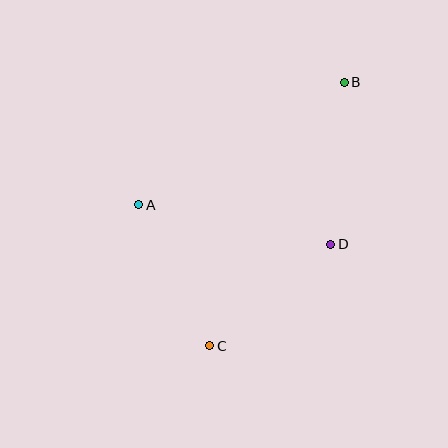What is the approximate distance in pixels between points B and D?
The distance between B and D is approximately 163 pixels.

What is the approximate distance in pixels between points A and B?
The distance between A and B is approximately 240 pixels.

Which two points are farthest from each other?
Points B and C are farthest from each other.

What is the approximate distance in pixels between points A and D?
The distance between A and D is approximately 196 pixels.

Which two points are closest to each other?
Points A and C are closest to each other.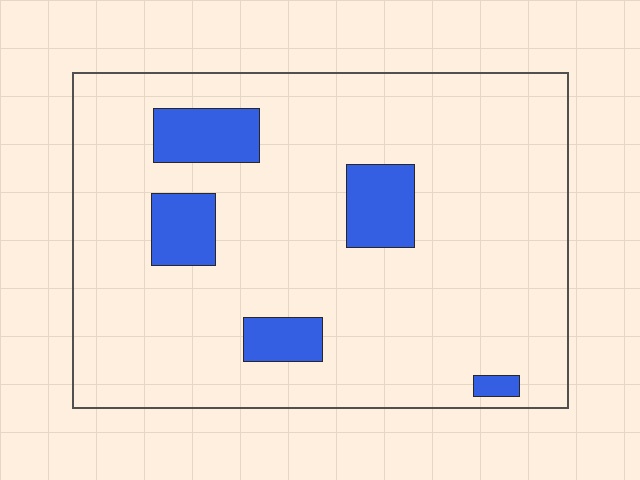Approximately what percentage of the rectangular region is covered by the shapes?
Approximately 15%.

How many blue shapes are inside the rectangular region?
5.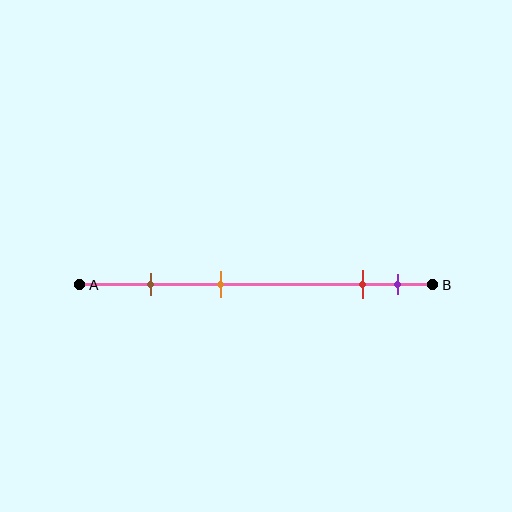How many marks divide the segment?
There are 4 marks dividing the segment.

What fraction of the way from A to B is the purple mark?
The purple mark is approximately 90% (0.9) of the way from A to B.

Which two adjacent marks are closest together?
The red and purple marks are the closest adjacent pair.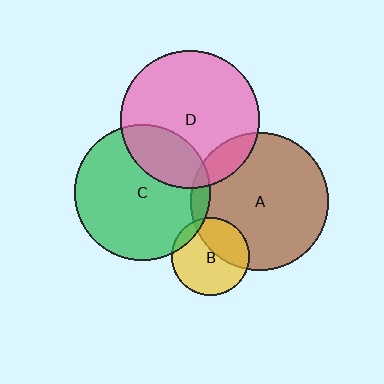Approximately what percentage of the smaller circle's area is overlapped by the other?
Approximately 10%.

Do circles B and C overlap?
Yes.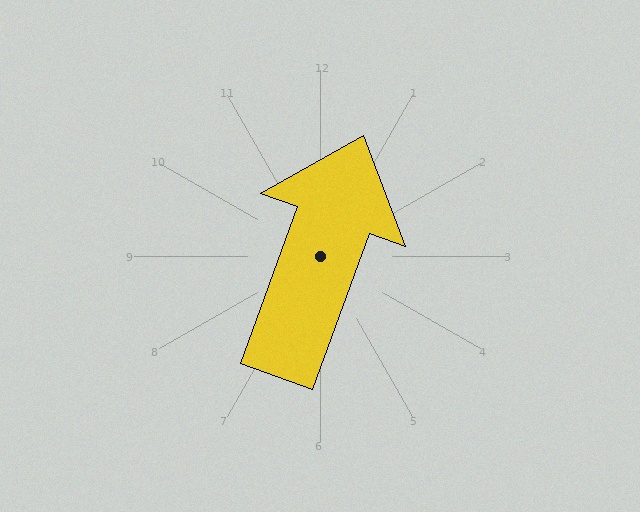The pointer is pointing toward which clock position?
Roughly 1 o'clock.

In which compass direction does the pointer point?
North.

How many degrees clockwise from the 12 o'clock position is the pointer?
Approximately 20 degrees.